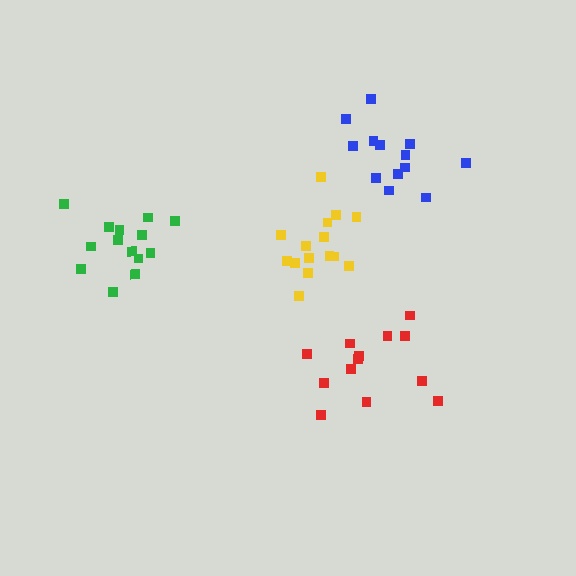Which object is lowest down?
The red cluster is bottommost.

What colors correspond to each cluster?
The clusters are colored: red, green, yellow, blue.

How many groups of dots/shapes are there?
There are 4 groups.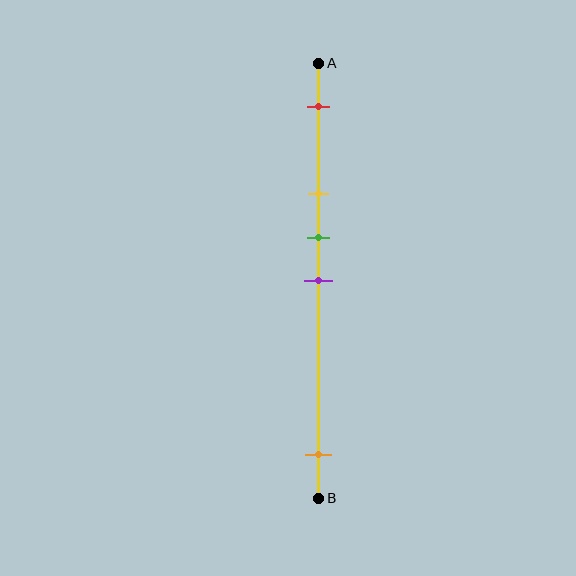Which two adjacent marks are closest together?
The green and purple marks are the closest adjacent pair.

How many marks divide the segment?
There are 5 marks dividing the segment.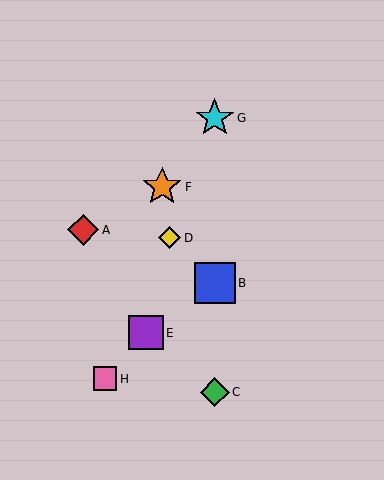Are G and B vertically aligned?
Yes, both are at x≈215.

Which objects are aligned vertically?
Objects B, C, G are aligned vertically.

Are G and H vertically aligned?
No, G is at x≈215 and H is at x≈105.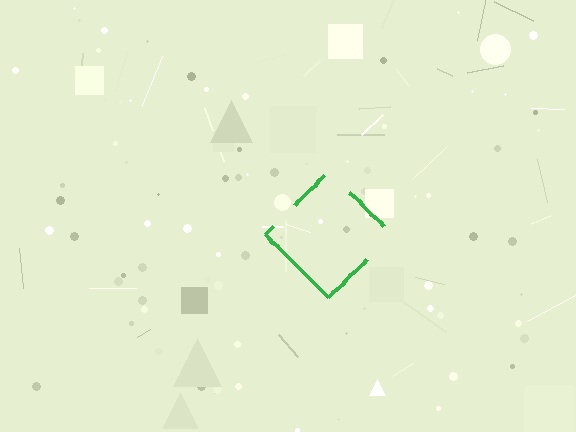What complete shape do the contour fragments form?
The contour fragments form a diamond.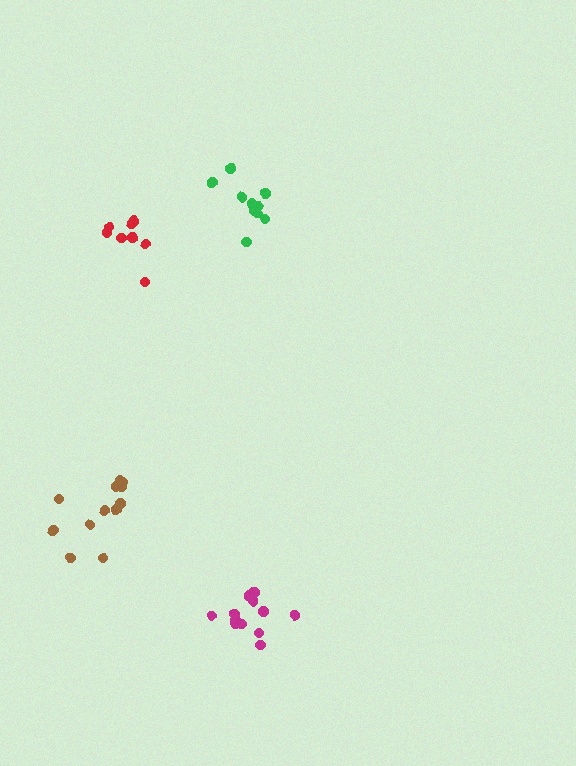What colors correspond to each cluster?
The clusters are colored: green, red, brown, magenta.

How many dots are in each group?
Group 1: 10 dots, Group 2: 8 dots, Group 3: 12 dots, Group 4: 12 dots (42 total).